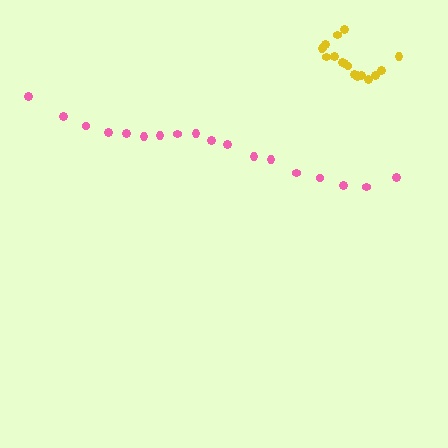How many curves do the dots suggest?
There are 2 distinct paths.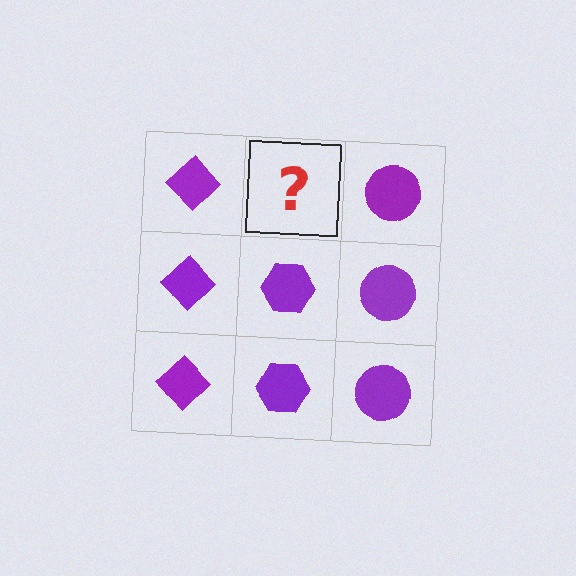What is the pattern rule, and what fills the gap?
The rule is that each column has a consistent shape. The gap should be filled with a purple hexagon.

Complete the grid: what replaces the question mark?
The question mark should be replaced with a purple hexagon.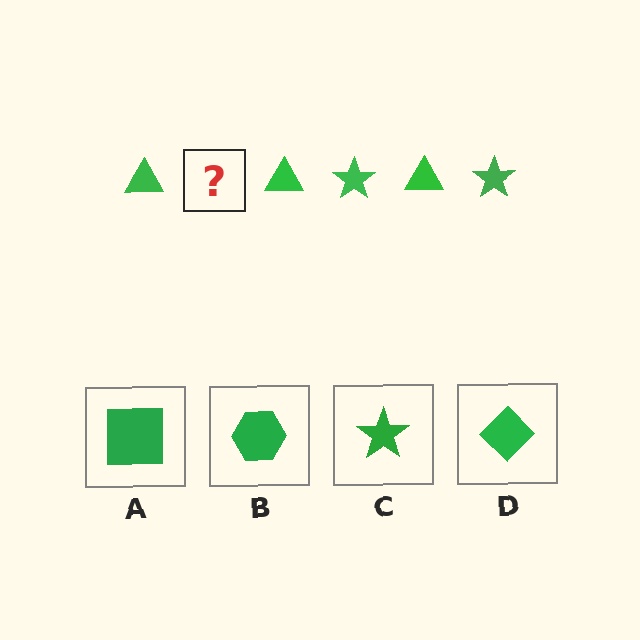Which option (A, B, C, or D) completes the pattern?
C.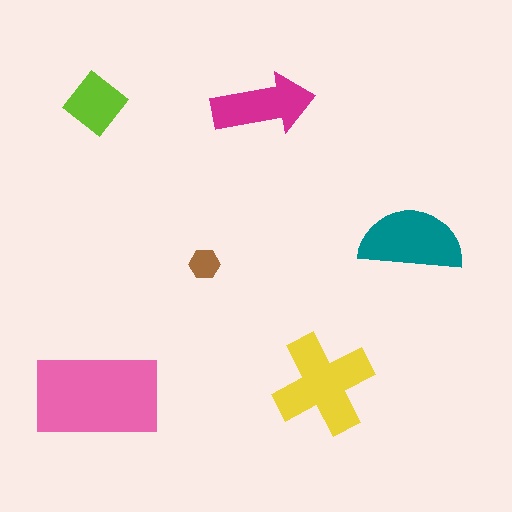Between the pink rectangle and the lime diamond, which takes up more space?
The pink rectangle.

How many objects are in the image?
There are 6 objects in the image.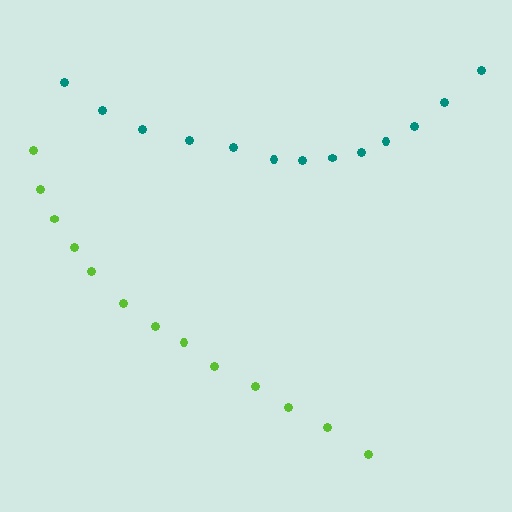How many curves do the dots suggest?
There are 2 distinct paths.